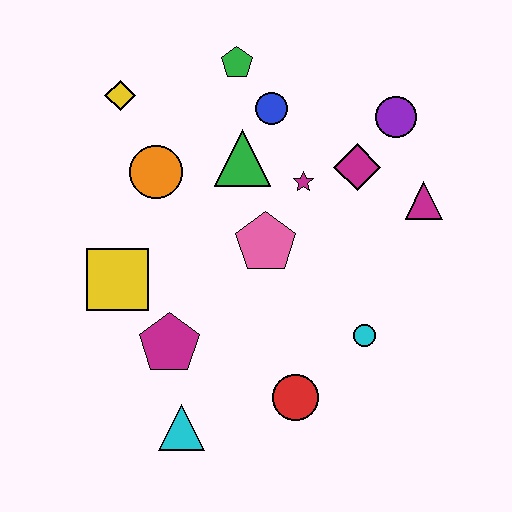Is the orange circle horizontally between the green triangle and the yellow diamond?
Yes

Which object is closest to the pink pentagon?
The magenta star is closest to the pink pentagon.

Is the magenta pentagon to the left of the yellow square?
No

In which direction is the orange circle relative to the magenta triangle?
The orange circle is to the left of the magenta triangle.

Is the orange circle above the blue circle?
No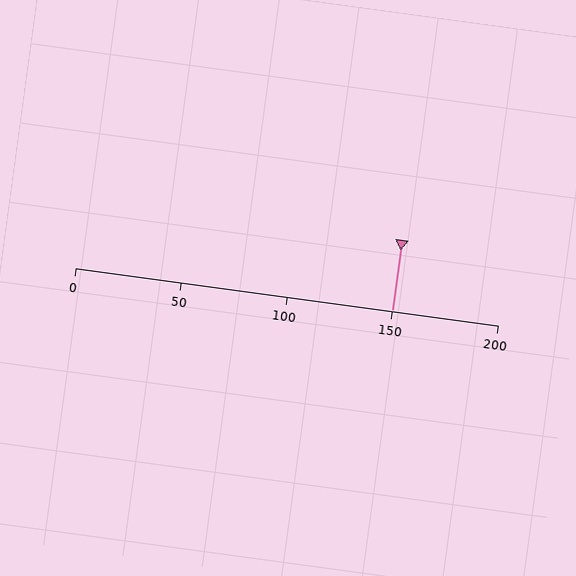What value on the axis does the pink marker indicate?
The marker indicates approximately 150.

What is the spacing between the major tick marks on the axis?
The major ticks are spaced 50 apart.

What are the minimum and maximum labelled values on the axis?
The axis runs from 0 to 200.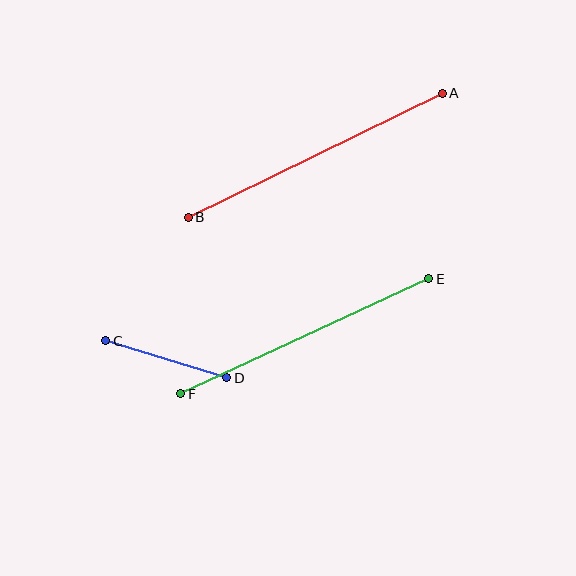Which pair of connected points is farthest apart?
Points A and B are farthest apart.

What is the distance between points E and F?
The distance is approximately 273 pixels.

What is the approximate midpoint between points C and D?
The midpoint is at approximately (166, 359) pixels.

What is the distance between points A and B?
The distance is approximately 283 pixels.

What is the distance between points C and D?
The distance is approximately 127 pixels.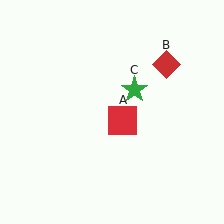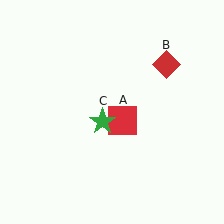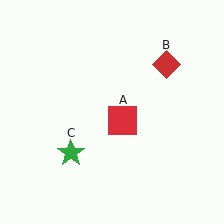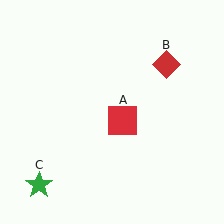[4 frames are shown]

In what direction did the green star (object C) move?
The green star (object C) moved down and to the left.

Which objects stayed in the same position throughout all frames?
Red square (object A) and red diamond (object B) remained stationary.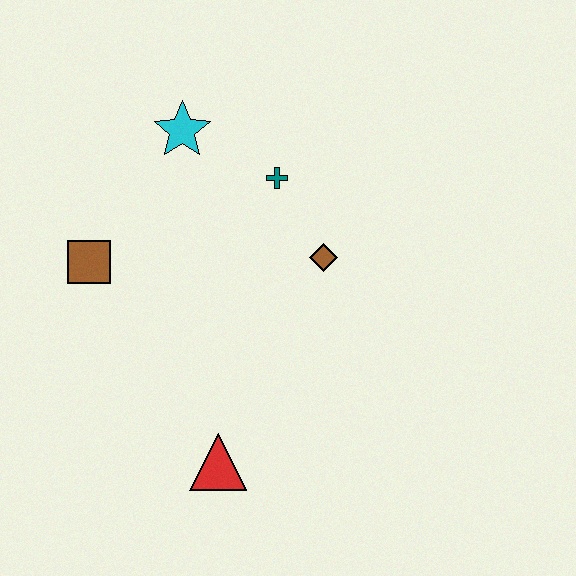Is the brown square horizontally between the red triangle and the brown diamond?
No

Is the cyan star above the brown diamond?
Yes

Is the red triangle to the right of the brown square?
Yes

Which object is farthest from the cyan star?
The red triangle is farthest from the cyan star.